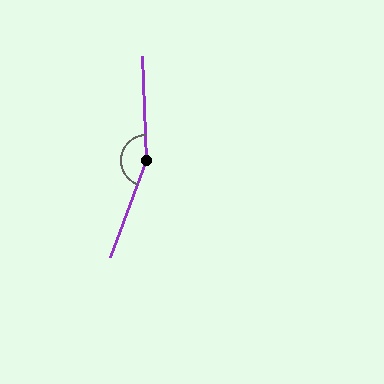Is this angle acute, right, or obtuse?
It is obtuse.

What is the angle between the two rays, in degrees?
Approximately 157 degrees.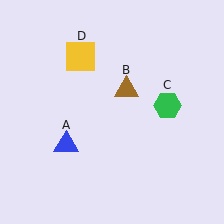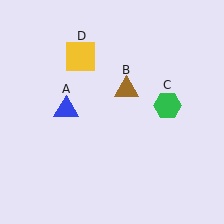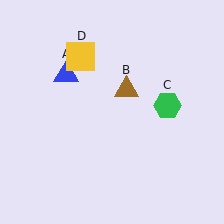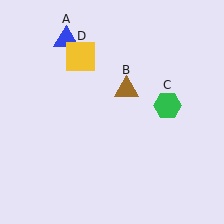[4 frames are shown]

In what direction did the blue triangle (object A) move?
The blue triangle (object A) moved up.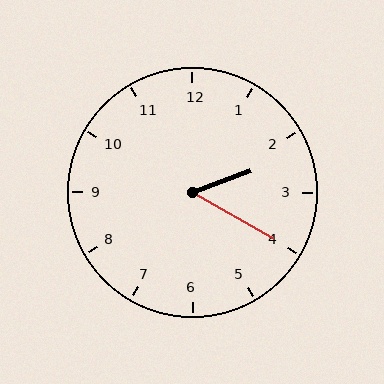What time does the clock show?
2:20.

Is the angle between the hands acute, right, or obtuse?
It is acute.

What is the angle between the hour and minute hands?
Approximately 50 degrees.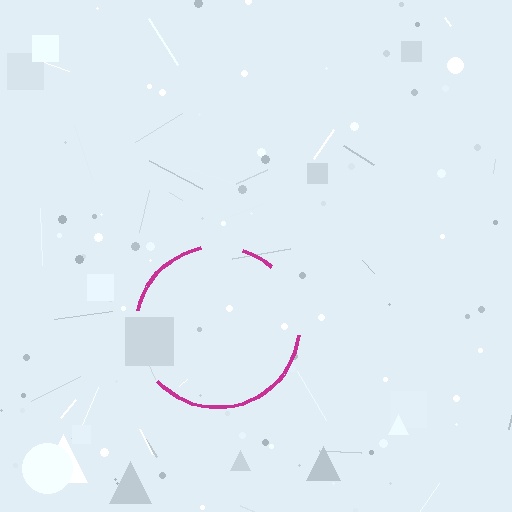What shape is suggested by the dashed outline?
The dashed outline suggests a circle.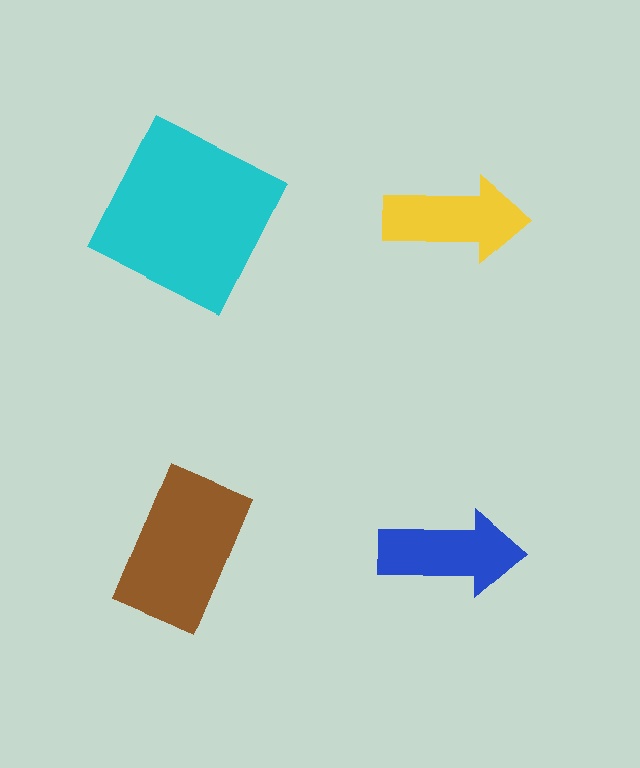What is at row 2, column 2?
A blue arrow.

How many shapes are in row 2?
2 shapes.